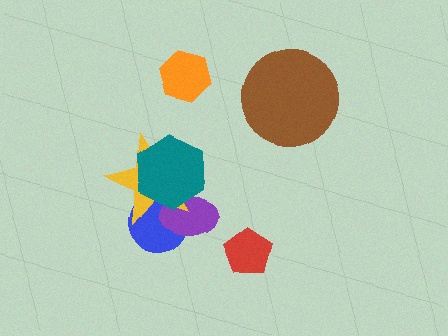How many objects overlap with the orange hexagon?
0 objects overlap with the orange hexagon.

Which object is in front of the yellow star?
The teal hexagon is in front of the yellow star.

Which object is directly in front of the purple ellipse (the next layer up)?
The yellow star is directly in front of the purple ellipse.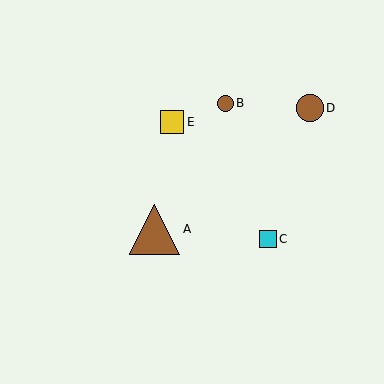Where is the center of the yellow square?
The center of the yellow square is at (172, 122).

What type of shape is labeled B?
Shape B is a brown circle.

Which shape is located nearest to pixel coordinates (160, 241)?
The brown triangle (labeled A) at (155, 229) is nearest to that location.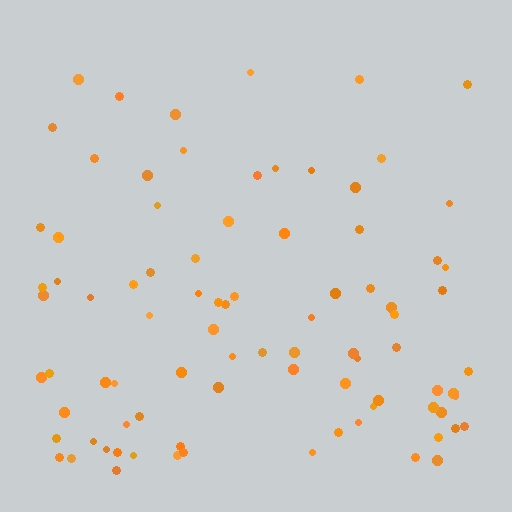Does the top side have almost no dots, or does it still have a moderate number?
Still a moderate number, just noticeably fewer than the bottom.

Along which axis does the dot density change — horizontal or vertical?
Vertical.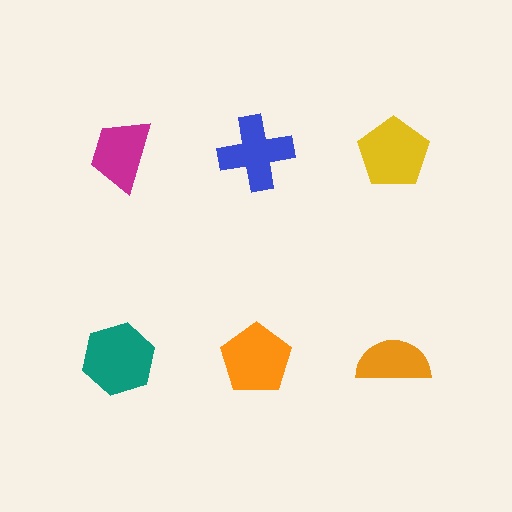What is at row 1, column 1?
A magenta trapezoid.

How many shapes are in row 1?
3 shapes.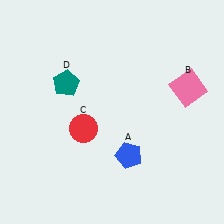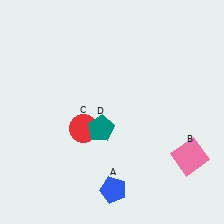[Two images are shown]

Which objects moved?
The objects that moved are: the blue pentagon (A), the pink square (B), the teal pentagon (D).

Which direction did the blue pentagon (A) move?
The blue pentagon (A) moved down.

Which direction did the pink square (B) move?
The pink square (B) moved down.